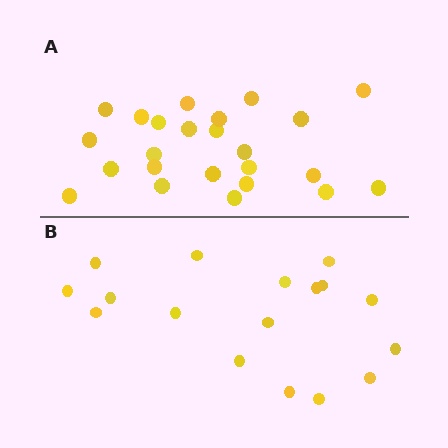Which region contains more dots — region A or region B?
Region A (the top region) has more dots.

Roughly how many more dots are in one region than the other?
Region A has roughly 8 or so more dots than region B.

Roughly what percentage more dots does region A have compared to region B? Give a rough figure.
About 40% more.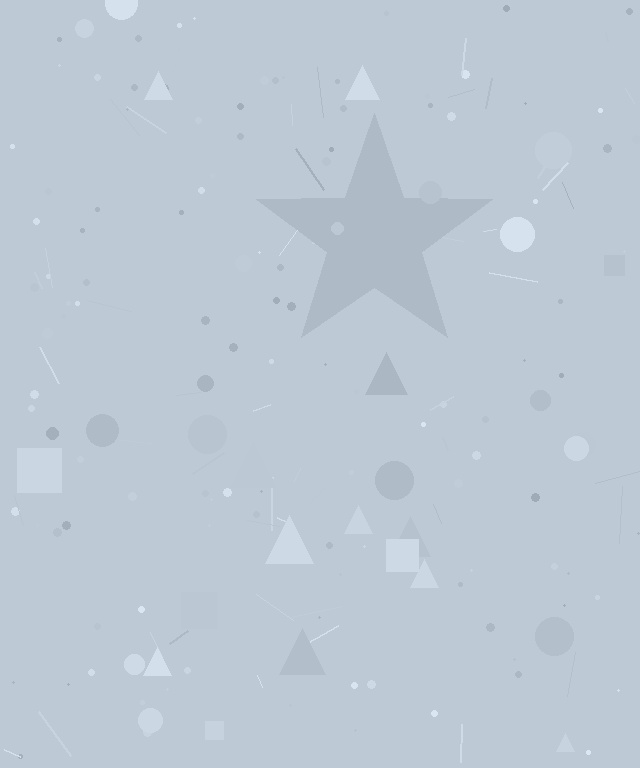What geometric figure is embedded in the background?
A star is embedded in the background.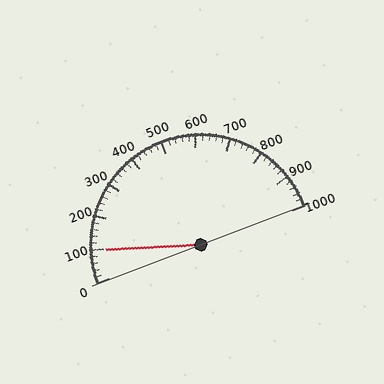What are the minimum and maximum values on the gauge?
The gauge ranges from 0 to 1000.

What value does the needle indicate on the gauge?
The needle indicates approximately 100.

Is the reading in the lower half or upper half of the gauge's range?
The reading is in the lower half of the range (0 to 1000).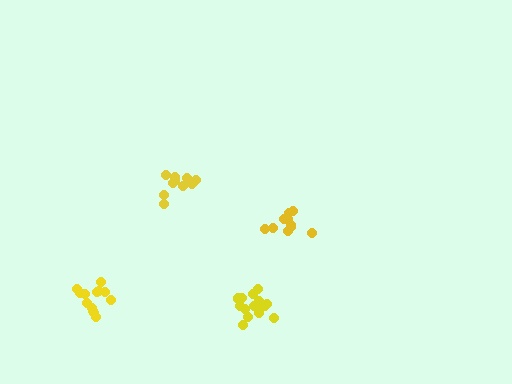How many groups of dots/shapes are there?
There are 4 groups.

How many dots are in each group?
Group 1: 13 dots, Group 2: 10 dots, Group 3: 10 dots, Group 4: 15 dots (48 total).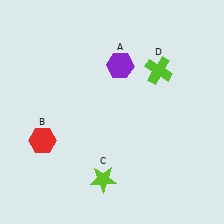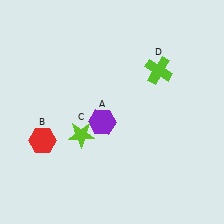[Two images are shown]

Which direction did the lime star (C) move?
The lime star (C) moved up.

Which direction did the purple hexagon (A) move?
The purple hexagon (A) moved down.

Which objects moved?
The objects that moved are: the purple hexagon (A), the lime star (C).